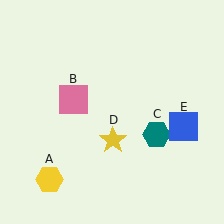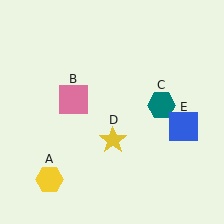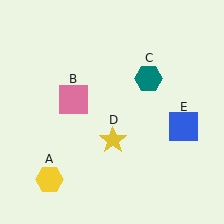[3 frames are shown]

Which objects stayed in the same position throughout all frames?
Yellow hexagon (object A) and pink square (object B) and yellow star (object D) and blue square (object E) remained stationary.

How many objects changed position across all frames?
1 object changed position: teal hexagon (object C).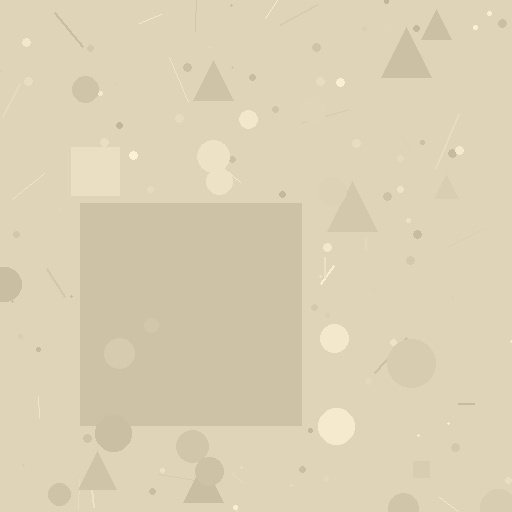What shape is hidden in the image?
A square is hidden in the image.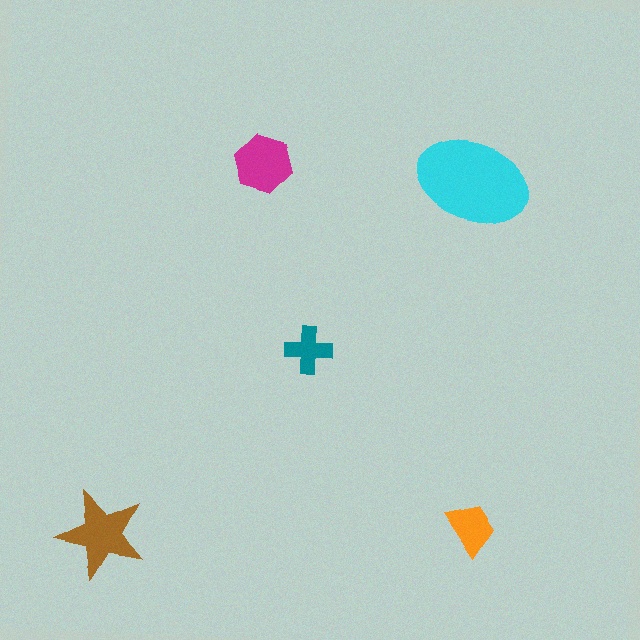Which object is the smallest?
The teal cross.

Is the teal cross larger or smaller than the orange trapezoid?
Smaller.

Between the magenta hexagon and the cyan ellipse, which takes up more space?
The cyan ellipse.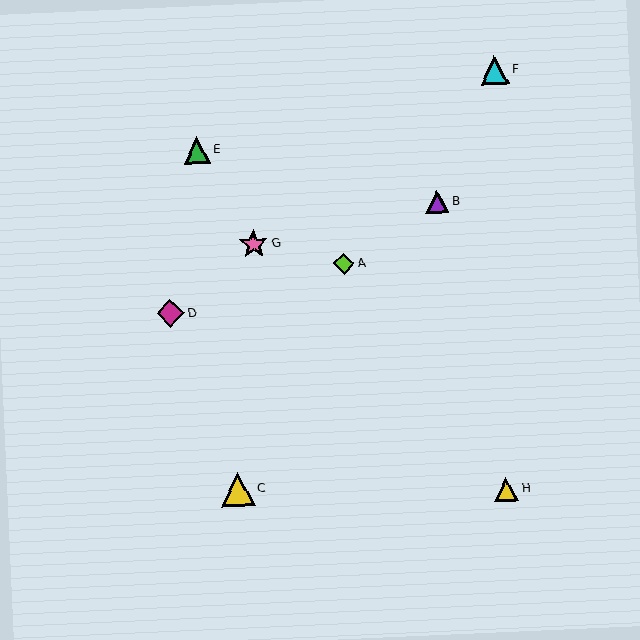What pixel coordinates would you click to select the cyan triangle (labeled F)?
Click at (494, 70) to select the cyan triangle F.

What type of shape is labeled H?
Shape H is a yellow triangle.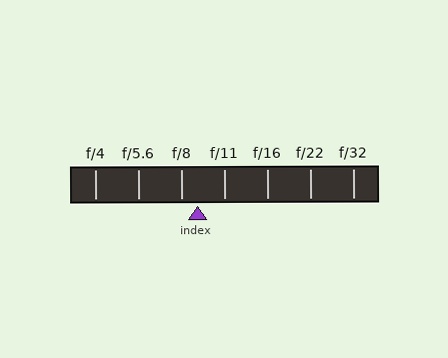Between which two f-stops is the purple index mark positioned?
The index mark is between f/8 and f/11.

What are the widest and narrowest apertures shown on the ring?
The widest aperture shown is f/4 and the narrowest is f/32.